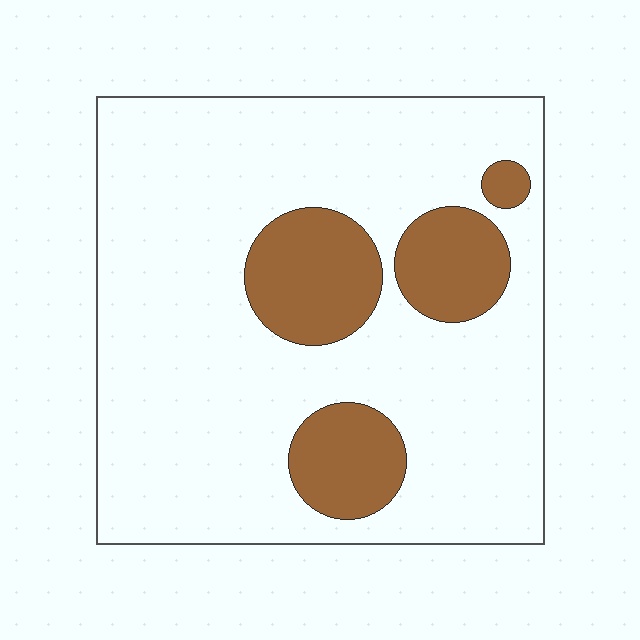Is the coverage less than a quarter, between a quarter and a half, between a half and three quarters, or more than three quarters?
Less than a quarter.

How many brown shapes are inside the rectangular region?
4.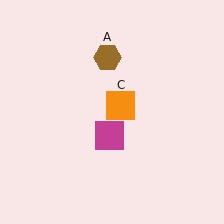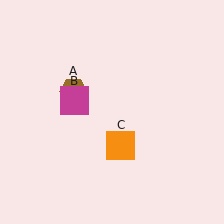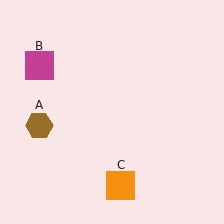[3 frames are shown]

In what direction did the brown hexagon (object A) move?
The brown hexagon (object A) moved down and to the left.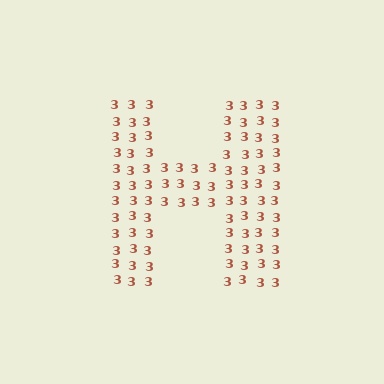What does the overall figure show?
The overall figure shows the letter H.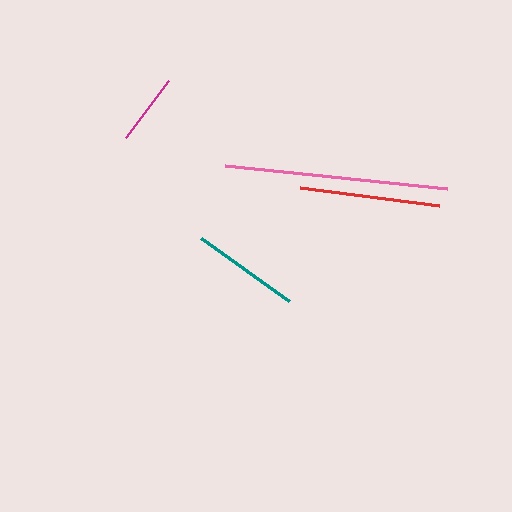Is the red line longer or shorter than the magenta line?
The red line is longer than the magenta line.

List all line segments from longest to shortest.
From longest to shortest: pink, red, teal, magenta.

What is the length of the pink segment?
The pink segment is approximately 223 pixels long.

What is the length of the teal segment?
The teal segment is approximately 109 pixels long.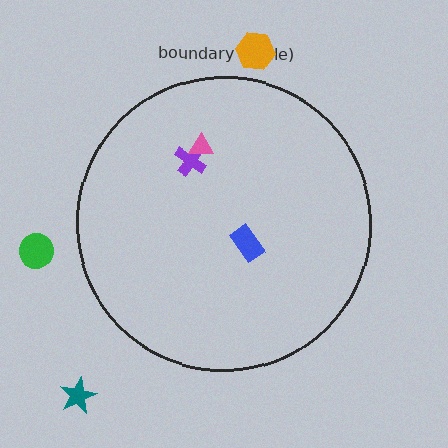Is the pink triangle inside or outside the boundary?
Inside.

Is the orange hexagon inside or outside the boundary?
Outside.